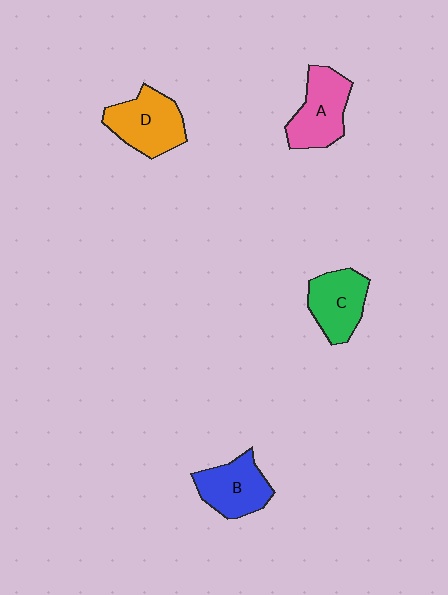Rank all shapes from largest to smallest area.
From largest to smallest: D (orange), A (pink), B (blue), C (green).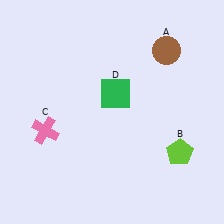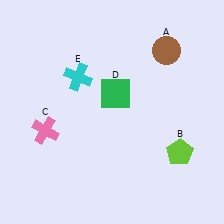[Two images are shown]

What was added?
A cyan cross (E) was added in Image 2.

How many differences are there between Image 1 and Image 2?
There is 1 difference between the two images.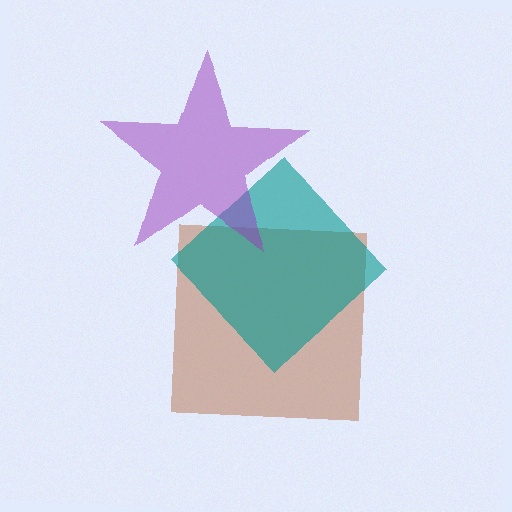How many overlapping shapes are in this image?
There are 3 overlapping shapes in the image.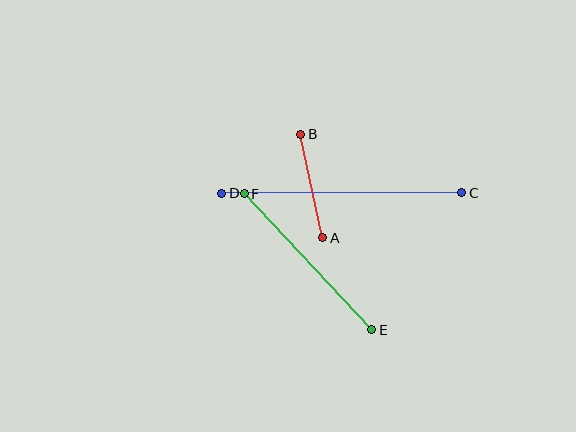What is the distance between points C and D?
The distance is approximately 240 pixels.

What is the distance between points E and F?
The distance is approximately 186 pixels.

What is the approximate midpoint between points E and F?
The midpoint is at approximately (308, 262) pixels.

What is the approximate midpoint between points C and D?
The midpoint is at approximately (342, 193) pixels.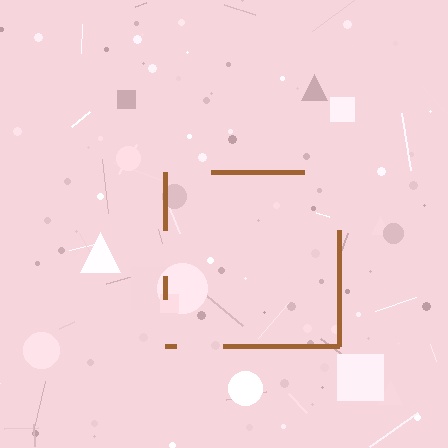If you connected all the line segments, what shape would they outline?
They would outline a square.